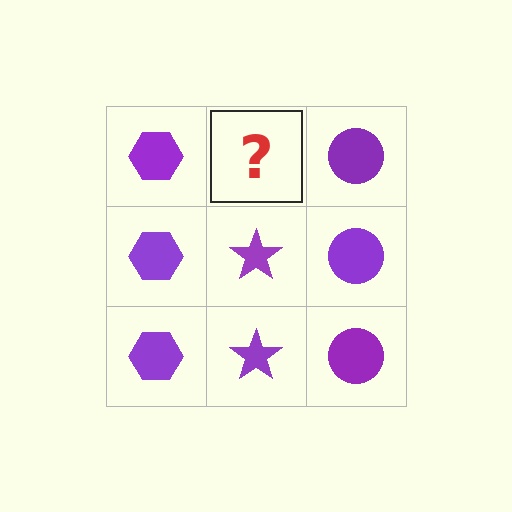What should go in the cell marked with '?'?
The missing cell should contain a purple star.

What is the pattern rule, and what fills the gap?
The rule is that each column has a consistent shape. The gap should be filled with a purple star.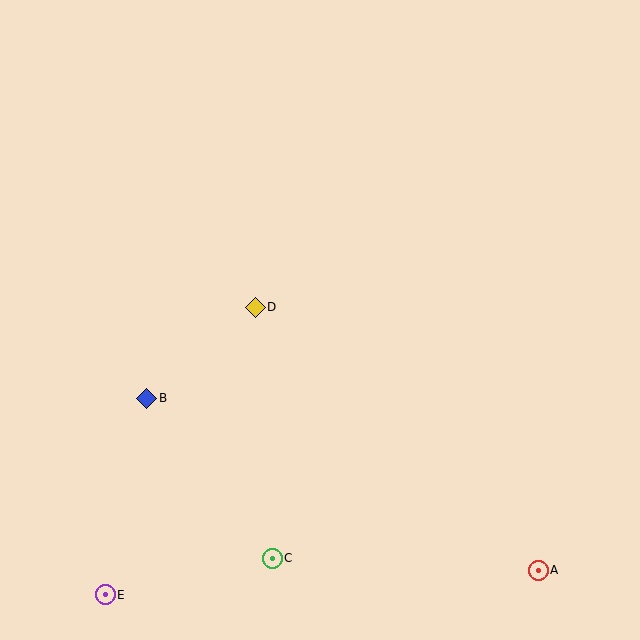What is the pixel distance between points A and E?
The distance between A and E is 434 pixels.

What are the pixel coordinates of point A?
Point A is at (538, 570).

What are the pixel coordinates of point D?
Point D is at (255, 307).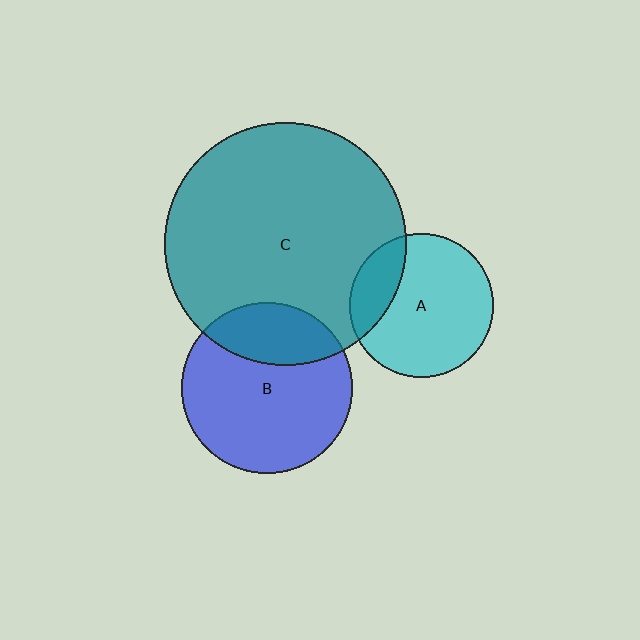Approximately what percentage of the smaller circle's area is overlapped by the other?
Approximately 20%.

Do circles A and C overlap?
Yes.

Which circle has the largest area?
Circle C (teal).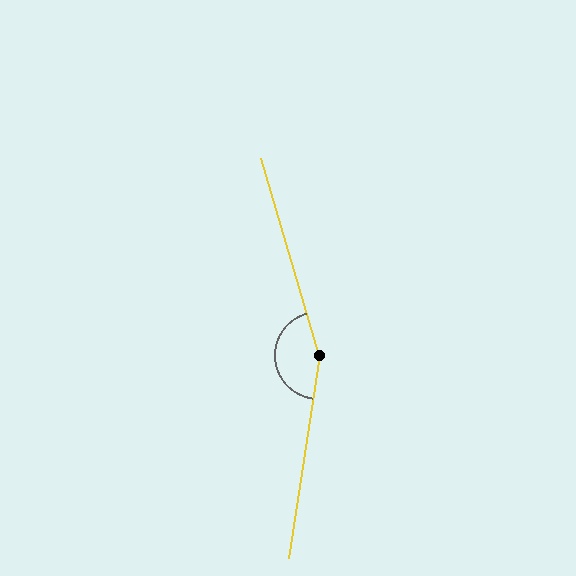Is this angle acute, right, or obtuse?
It is obtuse.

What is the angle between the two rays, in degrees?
Approximately 155 degrees.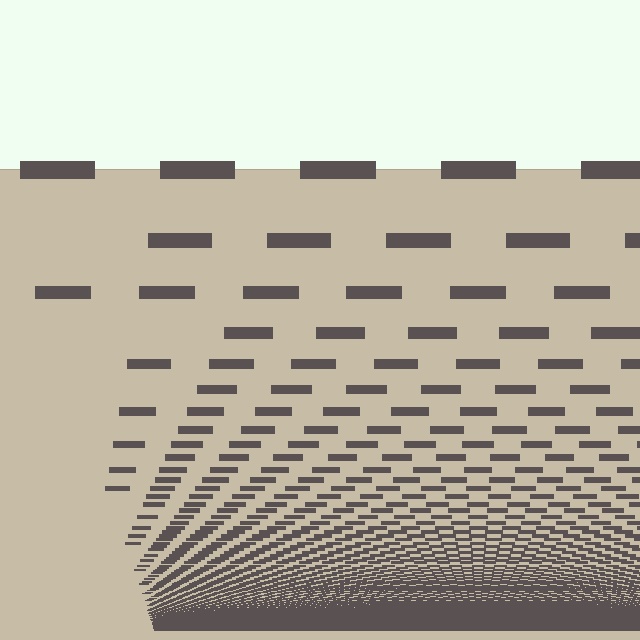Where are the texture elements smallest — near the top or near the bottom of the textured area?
Near the bottom.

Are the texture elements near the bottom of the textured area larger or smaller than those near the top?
Smaller. The gradient is inverted — elements near the bottom are smaller and denser.